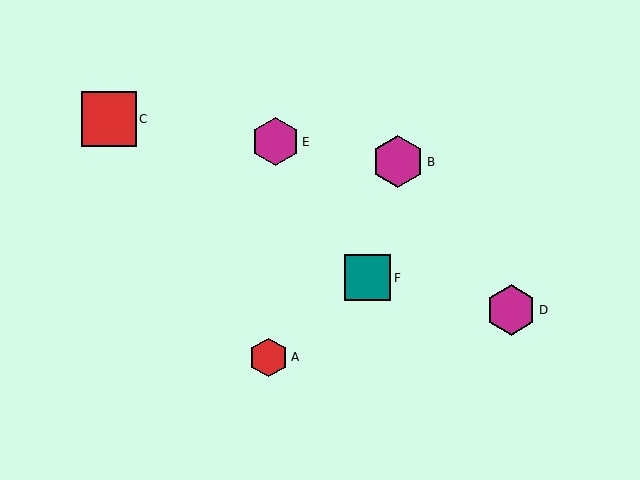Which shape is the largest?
The red square (labeled C) is the largest.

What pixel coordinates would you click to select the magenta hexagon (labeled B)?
Click at (398, 162) to select the magenta hexagon B.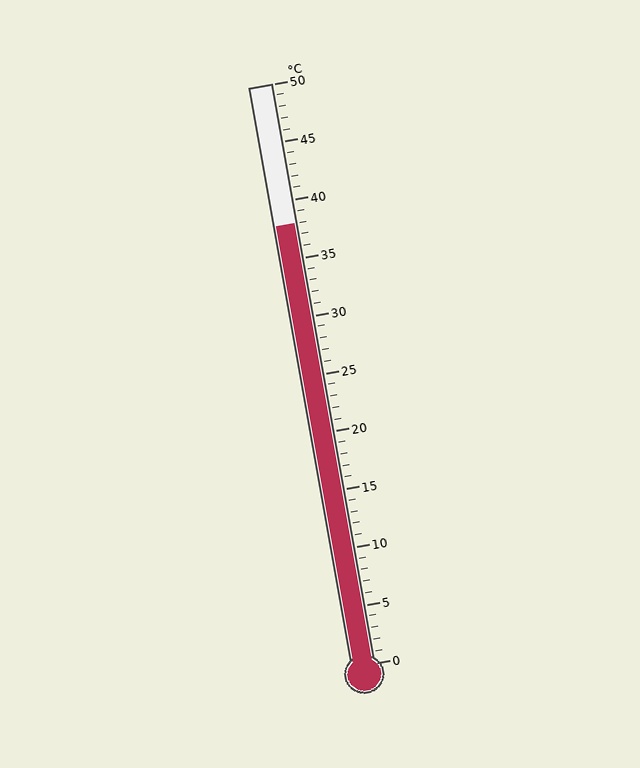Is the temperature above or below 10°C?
The temperature is above 10°C.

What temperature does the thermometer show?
The thermometer shows approximately 38°C.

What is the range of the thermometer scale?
The thermometer scale ranges from 0°C to 50°C.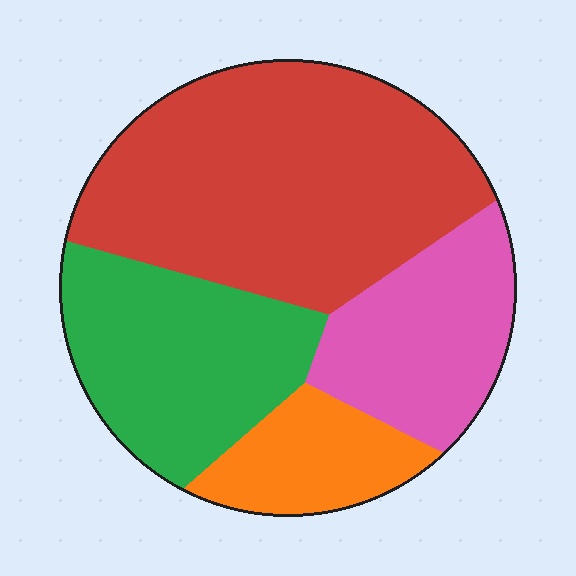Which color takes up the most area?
Red, at roughly 45%.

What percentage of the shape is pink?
Pink takes up about one fifth (1/5) of the shape.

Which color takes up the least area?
Orange, at roughly 10%.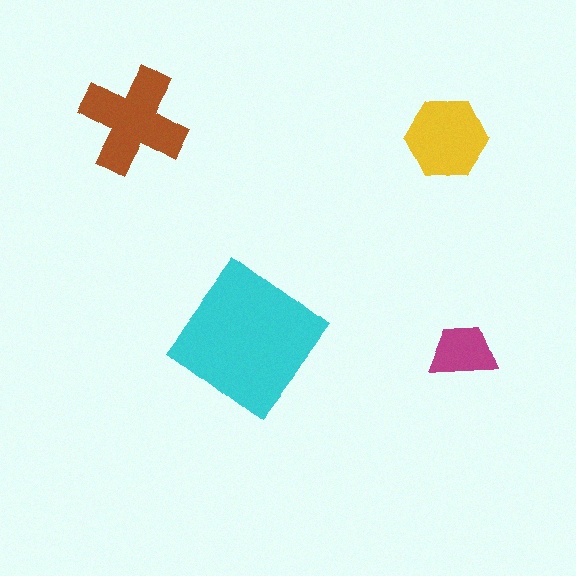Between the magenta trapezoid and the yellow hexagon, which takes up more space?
The yellow hexagon.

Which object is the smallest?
The magenta trapezoid.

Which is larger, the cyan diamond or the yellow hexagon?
The cyan diamond.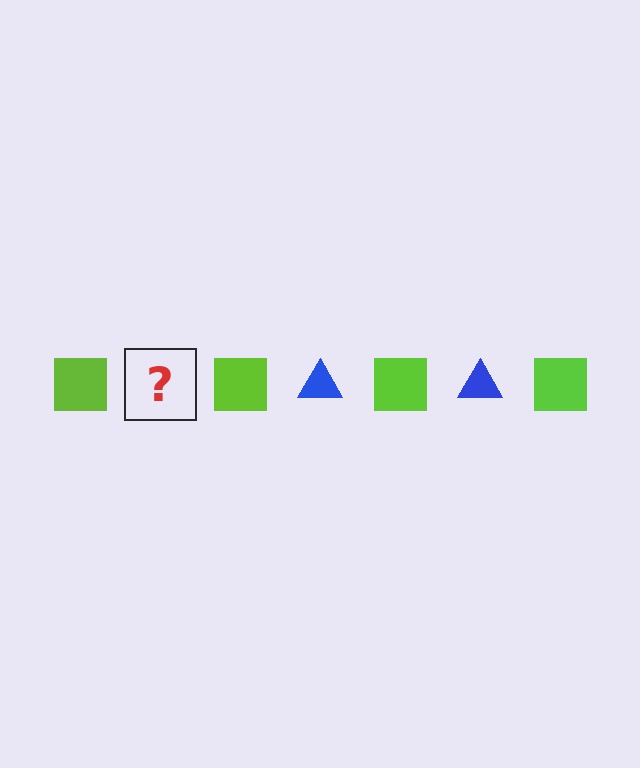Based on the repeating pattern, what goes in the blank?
The blank should be a blue triangle.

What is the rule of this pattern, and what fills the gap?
The rule is that the pattern alternates between lime square and blue triangle. The gap should be filled with a blue triangle.